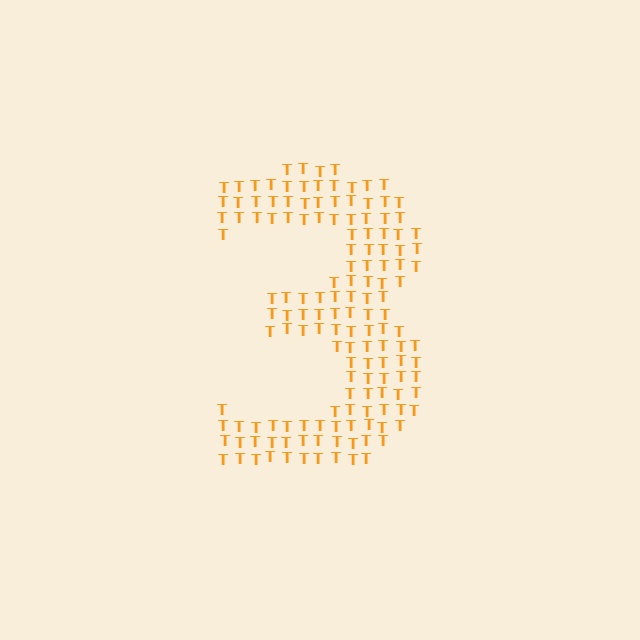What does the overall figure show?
The overall figure shows the digit 3.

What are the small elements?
The small elements are letter T's.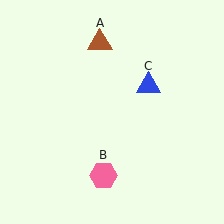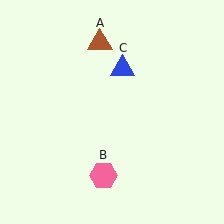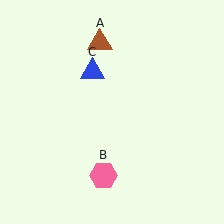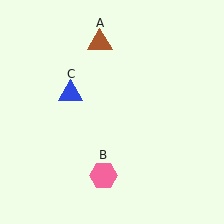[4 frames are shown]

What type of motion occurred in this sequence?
The blue triangle (object C) rotated counterclockwise around the center of the scene.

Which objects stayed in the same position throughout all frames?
Brown triangle (object A) and pink hexagon (object B) remained stationary.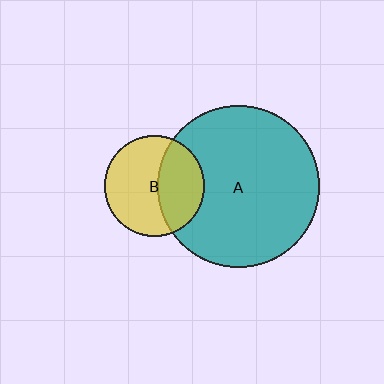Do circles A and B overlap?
Yes.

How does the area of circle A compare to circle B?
Approximately 2.6 times.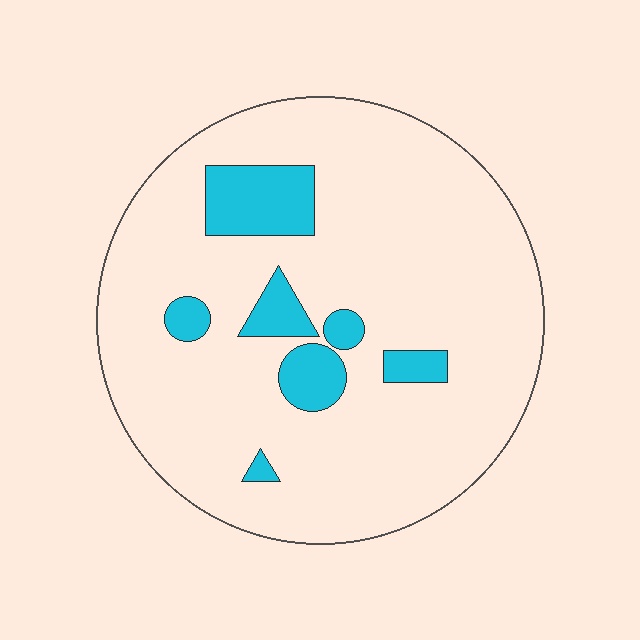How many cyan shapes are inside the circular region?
7.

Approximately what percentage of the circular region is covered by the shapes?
Approximately 15%.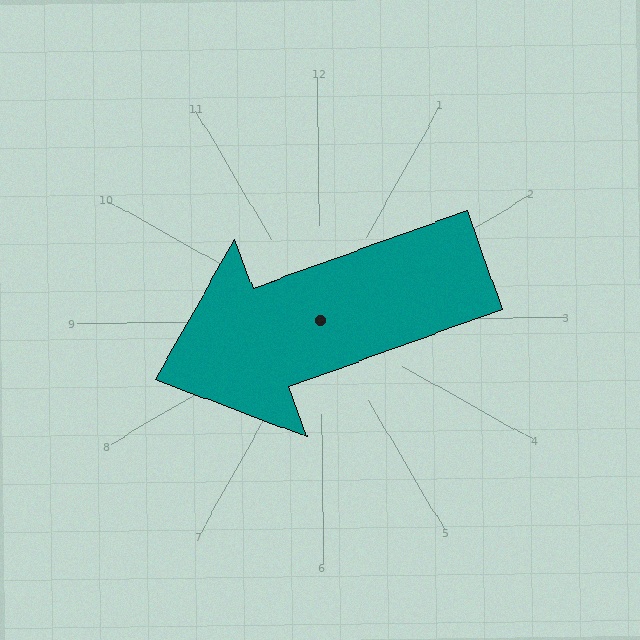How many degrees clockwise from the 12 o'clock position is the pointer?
Approximately 251 degrees.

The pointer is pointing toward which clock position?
Roughly 8 o'clock.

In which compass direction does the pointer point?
West.